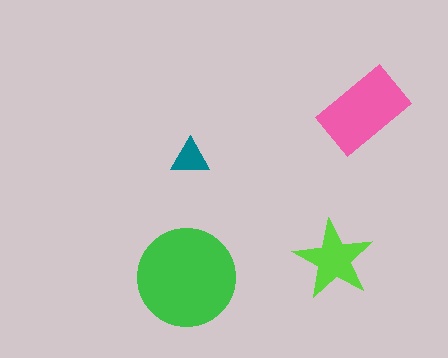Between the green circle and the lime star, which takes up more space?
The green circle.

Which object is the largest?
The green circle.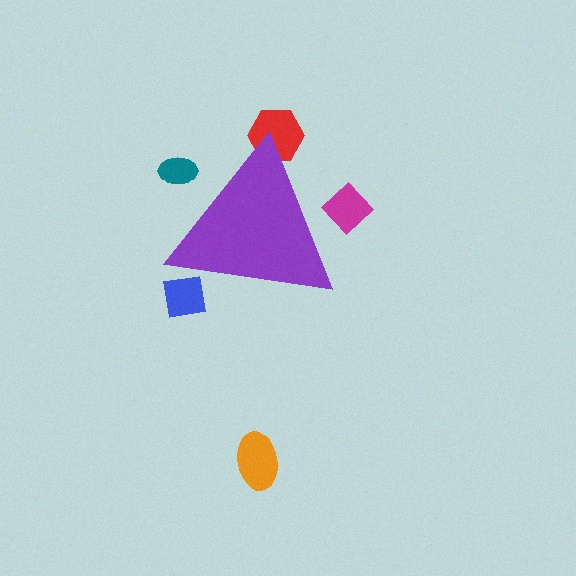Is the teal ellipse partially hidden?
Yes, the teal ellipse is partially hidden behind the purple triangle.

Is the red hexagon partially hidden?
Yes, the red hexagon is partially hidden behind the purple triangle.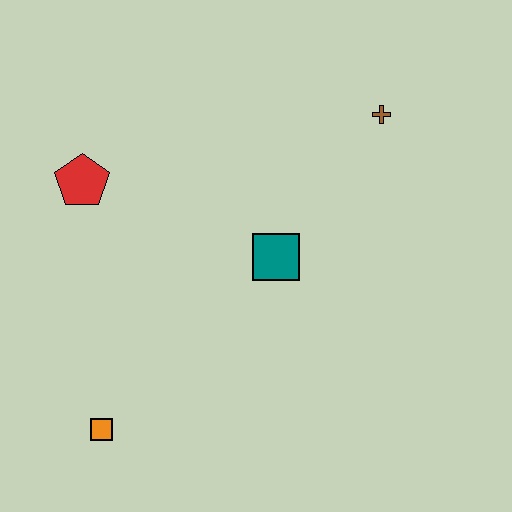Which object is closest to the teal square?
The brown cross is closest to the teal square.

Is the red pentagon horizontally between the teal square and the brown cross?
No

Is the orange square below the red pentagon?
Yes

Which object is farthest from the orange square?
The brown cross is farthest from the orange square.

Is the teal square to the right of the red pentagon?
Yes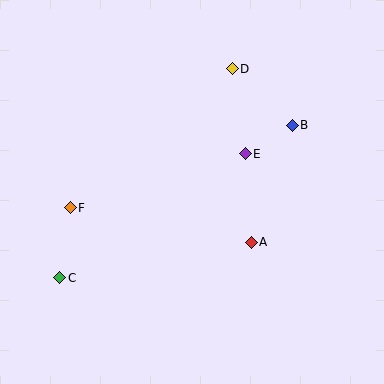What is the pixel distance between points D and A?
The distance between D and A is 174 pixels.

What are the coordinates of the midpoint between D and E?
The midpoint between D and E is at (239, 111).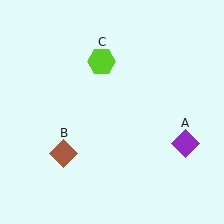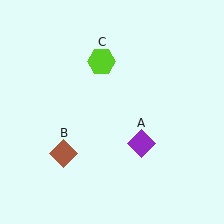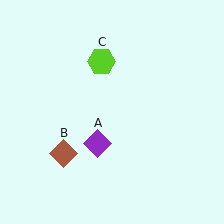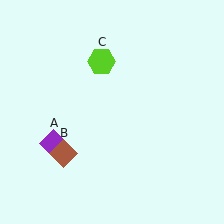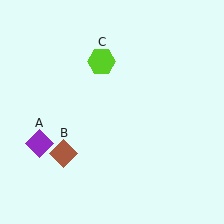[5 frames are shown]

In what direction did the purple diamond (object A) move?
The purple diamond (object A) moved left.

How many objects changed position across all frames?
1 object changed position: purple diamond (object A).